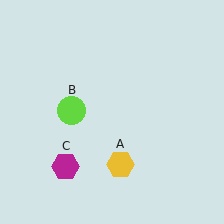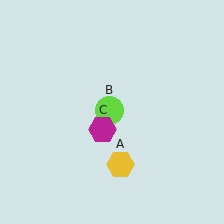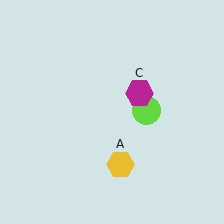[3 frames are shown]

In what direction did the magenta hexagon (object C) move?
The magenta hexagon (object C) moved up and to the right.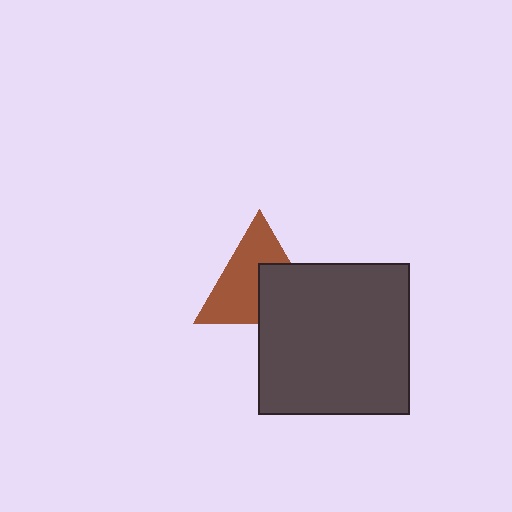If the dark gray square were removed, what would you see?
You would see the complete brown triangle.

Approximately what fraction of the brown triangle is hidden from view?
Roughly 40% of the brown triangle is hidden behind the dark gray square.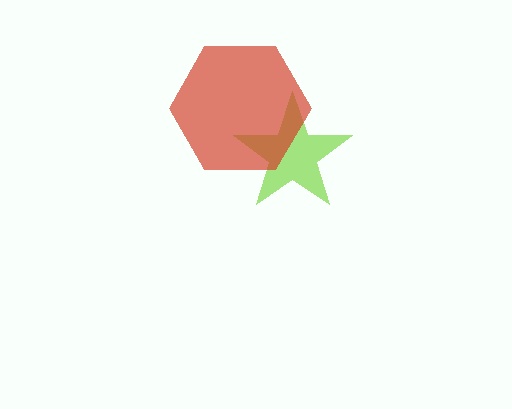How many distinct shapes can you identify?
There are 2 distinct shapes: a lime star, a red hexagon.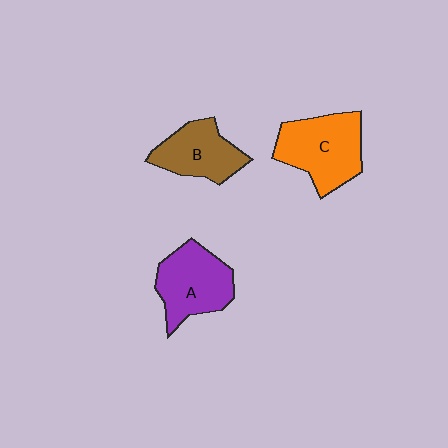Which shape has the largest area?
Shape C (orange).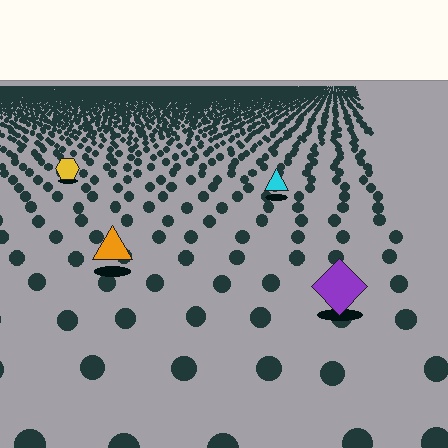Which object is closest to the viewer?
The purple diamond is closest. The texture marks near it are larger and more spread out.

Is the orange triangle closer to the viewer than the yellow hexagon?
Yes. The orange triangle is closer — you can tell from the texture gradient: the ground texture is coarser near it.